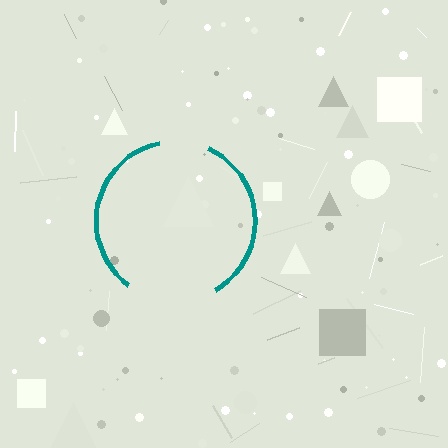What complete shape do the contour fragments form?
The contour fragments form a circle.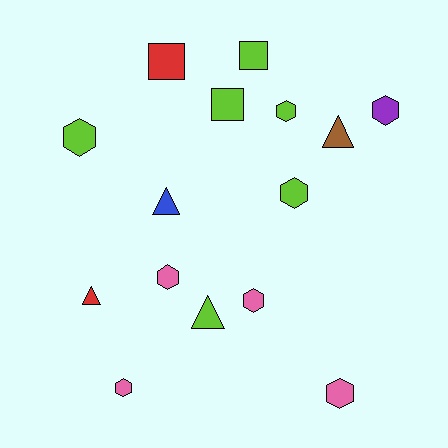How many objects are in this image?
There are 15 objects.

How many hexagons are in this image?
There are 8 hexagons.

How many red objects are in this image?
There are 2 red objects.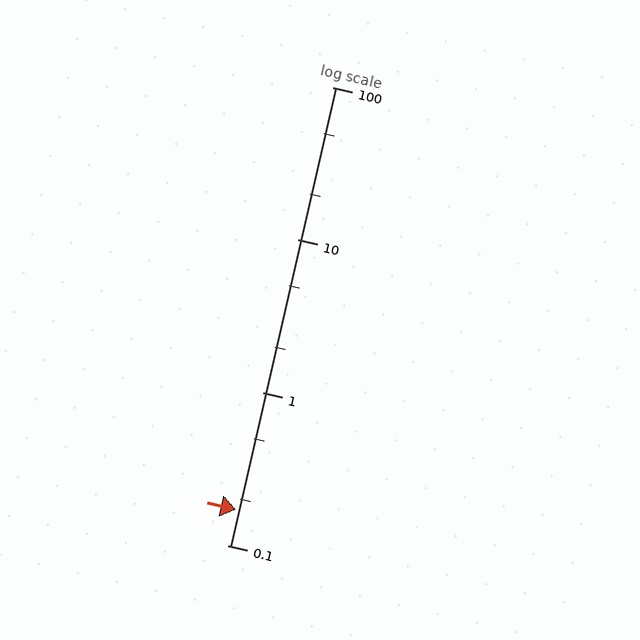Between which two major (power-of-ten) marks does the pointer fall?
The pointer is between 0.1 and 1.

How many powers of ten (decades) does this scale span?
The scale spans 3 decades, from 0.1 to 100.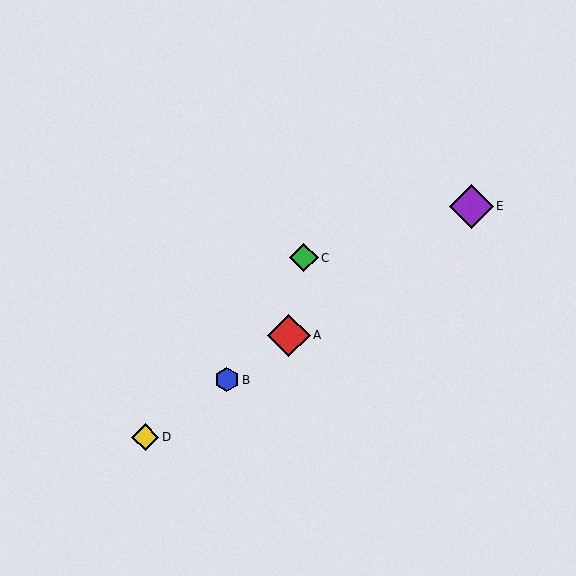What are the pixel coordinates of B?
Object B is at (227, 380).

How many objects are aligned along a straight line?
4 objects (A, B, D, E) are aligned along a straight line.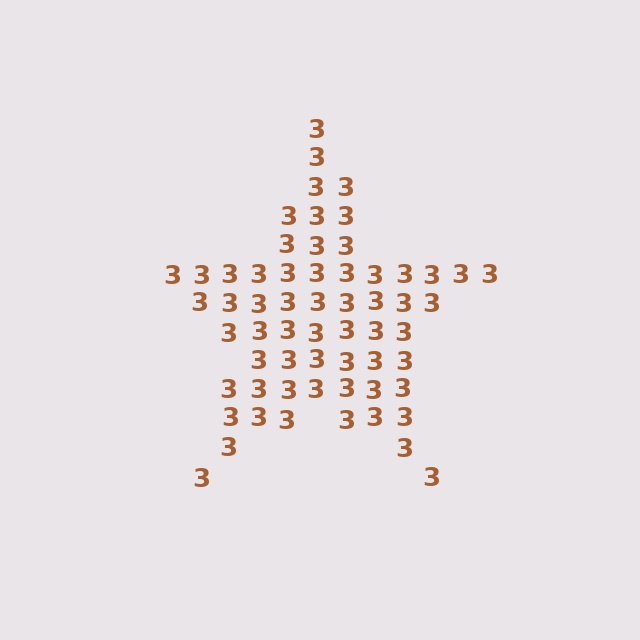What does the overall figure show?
The overall figure shows a star.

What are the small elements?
The small elements are digit 3's.